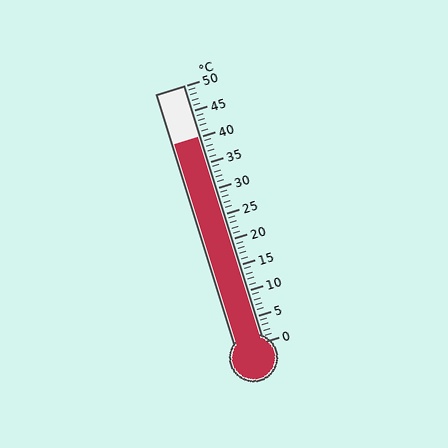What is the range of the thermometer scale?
The thermometer scale ranges from 0°C to 50°C.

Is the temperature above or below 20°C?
The temperature is above 20°C.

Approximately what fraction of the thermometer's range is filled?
The thermometer is filled to approximately 80% of its range.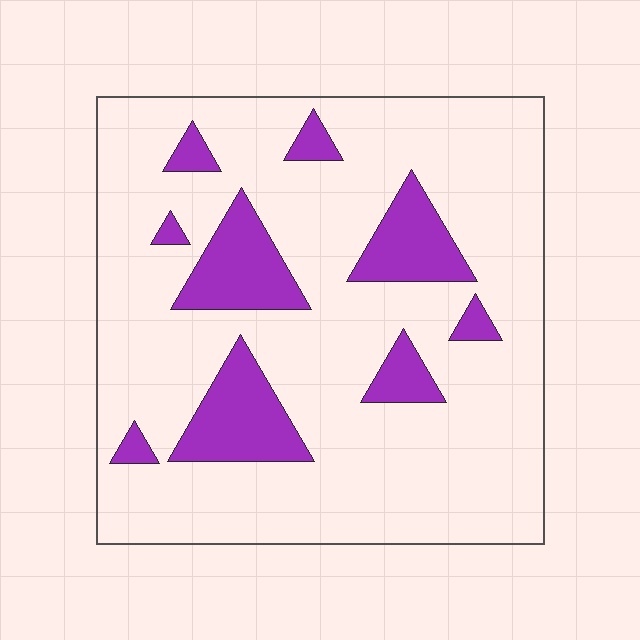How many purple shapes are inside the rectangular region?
9.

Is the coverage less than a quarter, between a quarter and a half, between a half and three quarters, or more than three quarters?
Less than a quarter.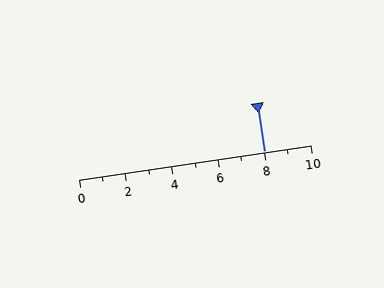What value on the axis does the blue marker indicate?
The marker indicates approximately 8.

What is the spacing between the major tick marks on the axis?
The major ticks are spaced 2 apart.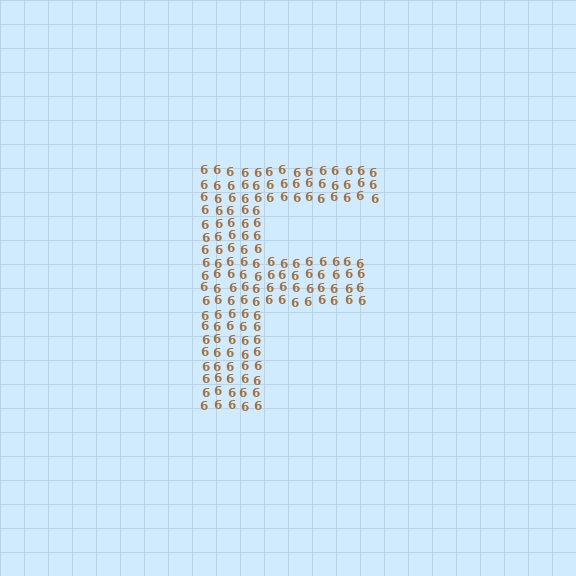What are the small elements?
The small elements are digit 6's.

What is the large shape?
The large shape is the letter F.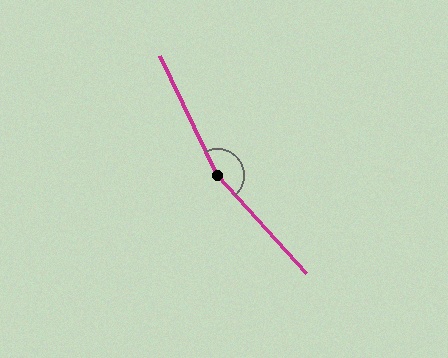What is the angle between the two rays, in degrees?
Approximately 163 degrees.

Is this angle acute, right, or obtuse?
It is obtuse.